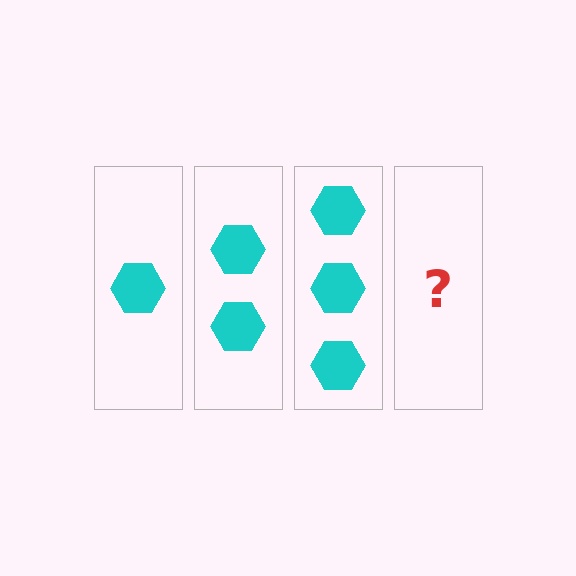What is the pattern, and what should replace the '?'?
The pattern is that each step adds one more hexagon. The '?' should be 4 hexagons.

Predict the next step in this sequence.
The next step is 4 hexagons.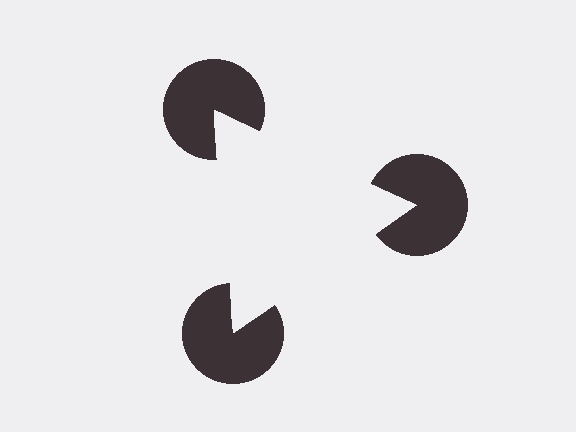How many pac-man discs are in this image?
There are 3 — one at each vertex of the illusory triangle.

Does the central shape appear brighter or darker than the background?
It typically appears slightly brighter than the background, even though no actual brightness change is drawn.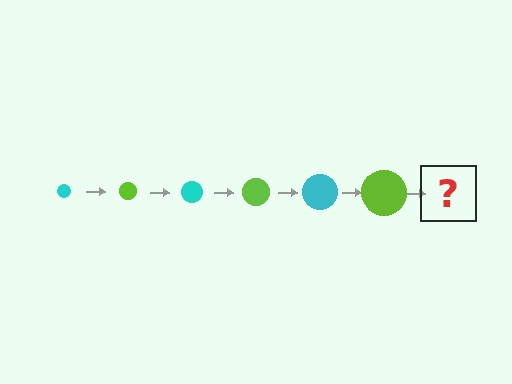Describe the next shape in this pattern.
It should be a cyan circle, larger than the previous one.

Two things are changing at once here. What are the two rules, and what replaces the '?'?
The two rules are that the circle grows larger each step and the color cycles through cyan and lime. The '?' should be a cyan circle, larger than the previous one.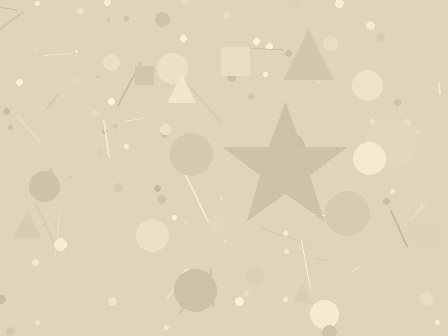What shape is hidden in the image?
A star is hidden in the image.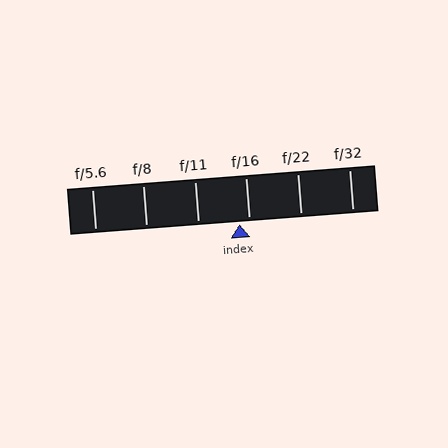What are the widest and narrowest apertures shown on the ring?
The widest aperture shown is f/5.6 and the narrowest is f/32.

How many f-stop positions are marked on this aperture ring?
There are 6 f-stop positions marked.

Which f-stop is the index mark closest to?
The index mark is closest to f/16.